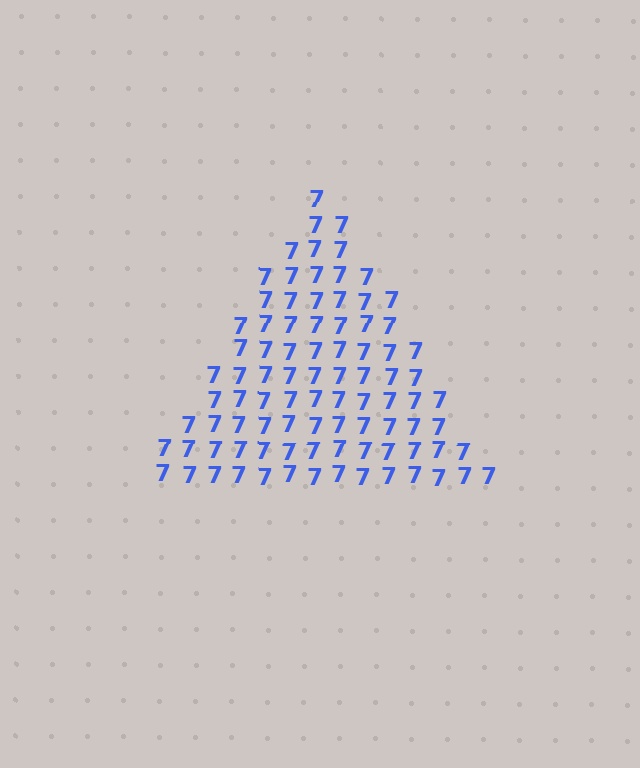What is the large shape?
The large shape is a triangle.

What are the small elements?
The small elements are digit 7's.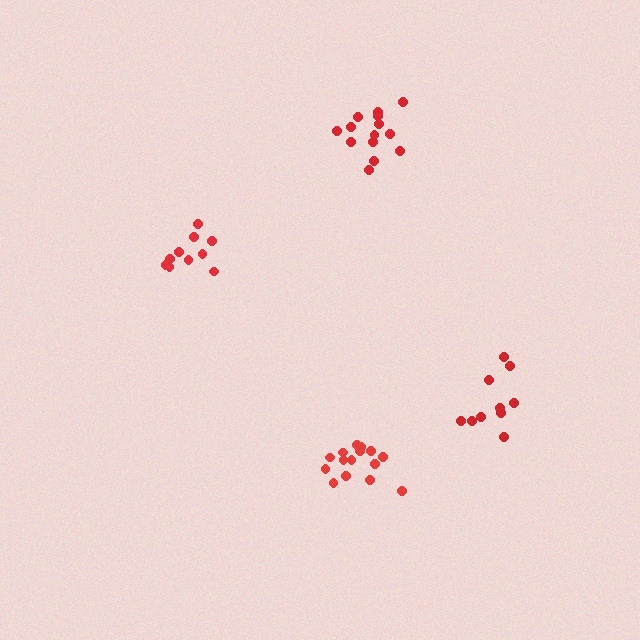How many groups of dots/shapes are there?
There are 4 groups.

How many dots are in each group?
Group 1: 15 dots, Group 2: 10 dots, Group 3: 14 dots, Group 4: 10 dots (49 total).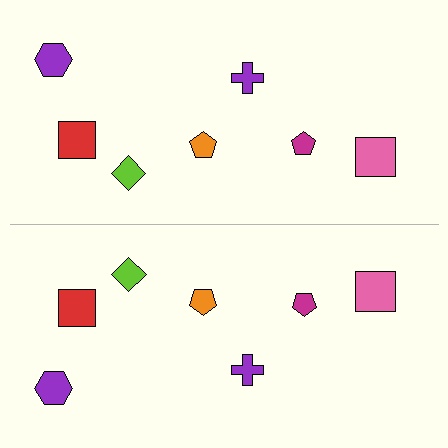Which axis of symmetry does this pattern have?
The pattern has a horizontal axis of symmetry running through the center of the image.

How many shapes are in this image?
There are 14 shapes in this image.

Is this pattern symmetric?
Yes, this pattern has bilateral (reflection) symmetry.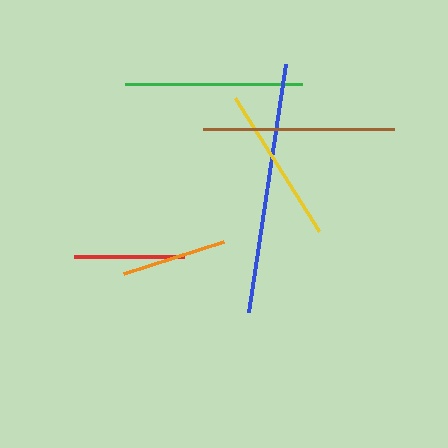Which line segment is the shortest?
The orange line is the shortest at approximately 105 pixels.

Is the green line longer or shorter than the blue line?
The blue line is longer than the green line.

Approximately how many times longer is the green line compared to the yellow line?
The green line is approximately 1.1 times the length of the yellow line.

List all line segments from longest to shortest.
From longest to shortest: blue, brown, green, yellow, red, orange.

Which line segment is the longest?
The blue line is the longest at approximately 251 pixels.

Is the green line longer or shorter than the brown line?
The brown line is longer than the green line.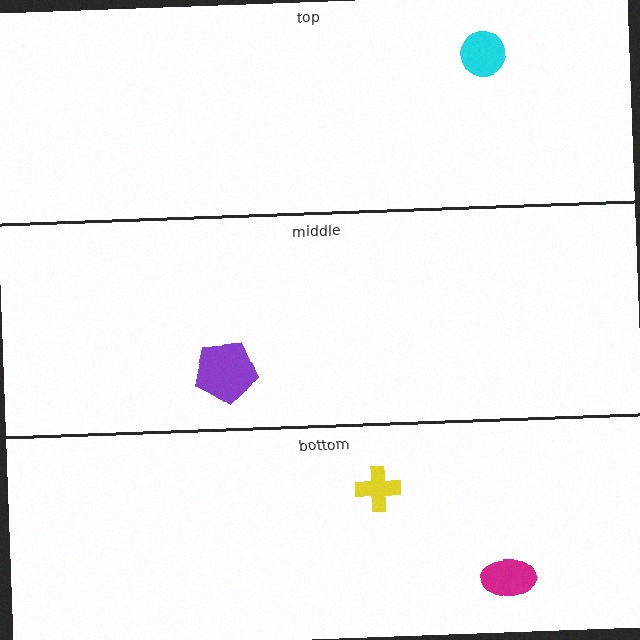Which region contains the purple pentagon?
The middle region.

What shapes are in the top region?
The cyan circle.